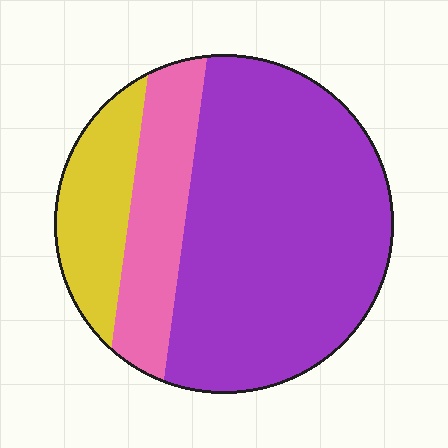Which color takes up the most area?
Purple, at roughly 65%.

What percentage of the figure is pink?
Pink takes up about one fifth (1/5) of the figure.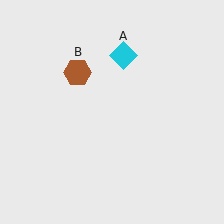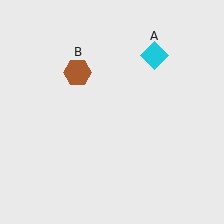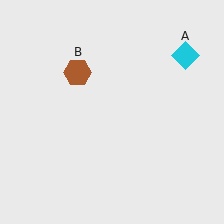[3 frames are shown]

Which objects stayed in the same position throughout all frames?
Brown hexagon (object B) remained stationary.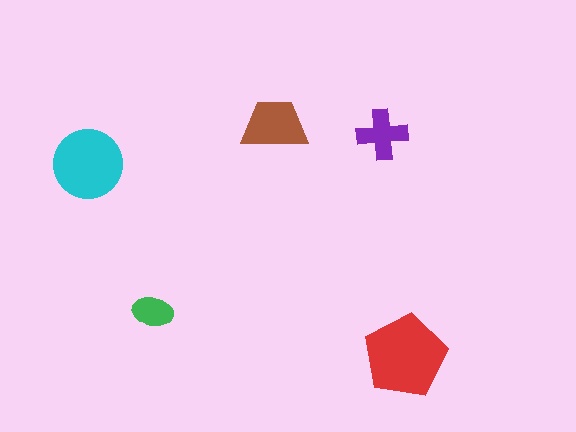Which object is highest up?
The brown trapezoid is topmost.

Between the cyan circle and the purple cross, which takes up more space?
The cyan circle.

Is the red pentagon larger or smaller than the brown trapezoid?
Larger.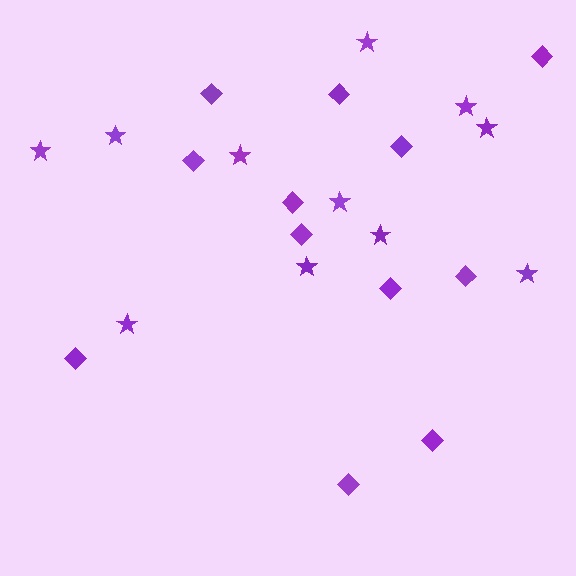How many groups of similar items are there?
There are 2 groups: one group of stars (11) and one group of diamonds (12).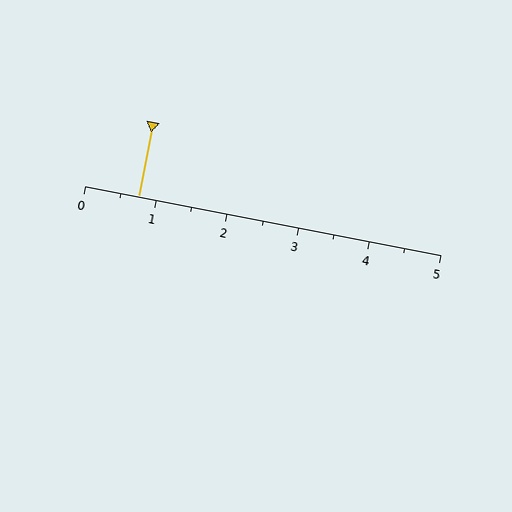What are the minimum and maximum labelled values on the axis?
The axis runs from 0 to 5.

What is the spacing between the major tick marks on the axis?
The major ticks are spaced 1 apart.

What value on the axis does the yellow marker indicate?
The marker indicates approximately 0.8.